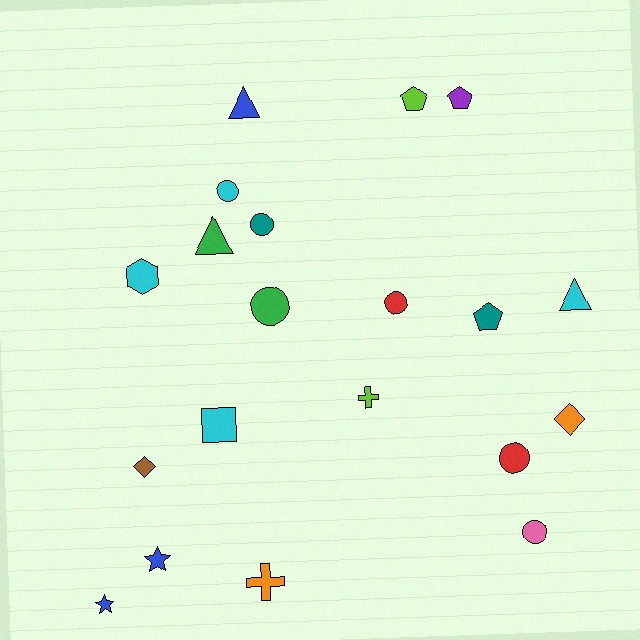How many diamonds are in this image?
There are 2 diamonds.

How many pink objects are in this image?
There is 1 pink object.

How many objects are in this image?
There are 20 objects.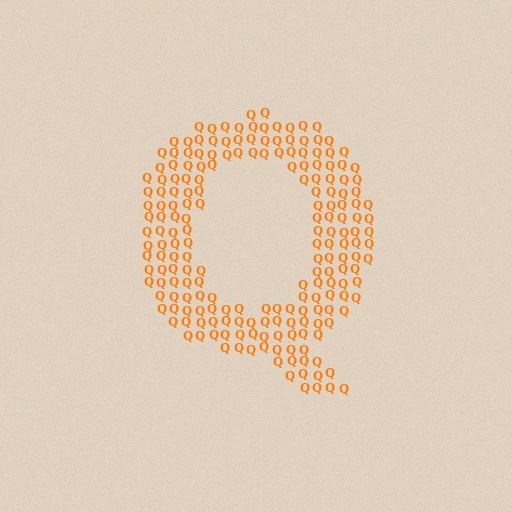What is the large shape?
The large shape is the letter Q.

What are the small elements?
The small elements are letter Q's.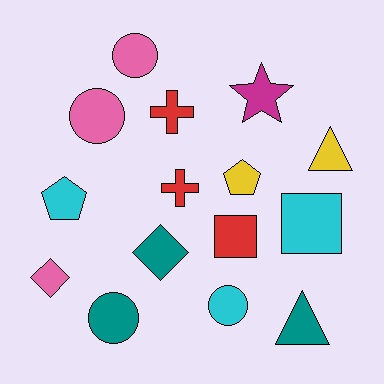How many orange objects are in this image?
There are no orange objects.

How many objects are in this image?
There are 15 objects.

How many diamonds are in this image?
There are 2 diamonds.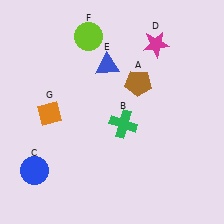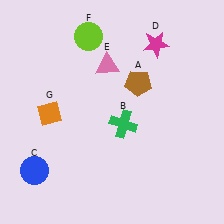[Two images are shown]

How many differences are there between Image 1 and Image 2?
There is 1 difference between the two images.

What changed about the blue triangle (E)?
In Image 1, E is blue. In Image 2, it changed to pink.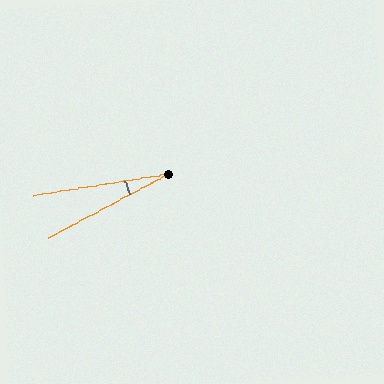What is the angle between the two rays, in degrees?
Approximately 19 degrees.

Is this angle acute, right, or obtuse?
It is acute.